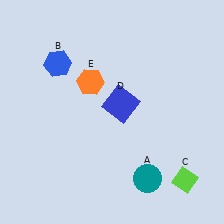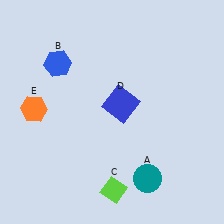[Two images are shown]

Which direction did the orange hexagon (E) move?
The orange hexagon (E) moved left.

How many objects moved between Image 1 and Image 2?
2 objects moved between the two images.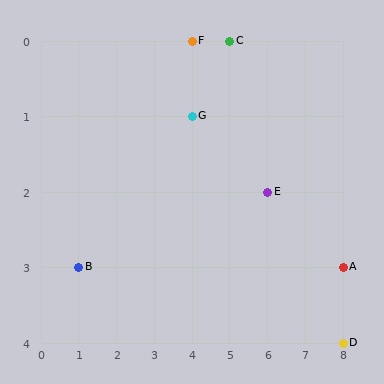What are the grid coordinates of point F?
Point F is at grid coordinates (4, 0).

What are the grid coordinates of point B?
Point B is at grid coordinates (1, 3).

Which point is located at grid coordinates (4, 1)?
Point G is at (4, 1).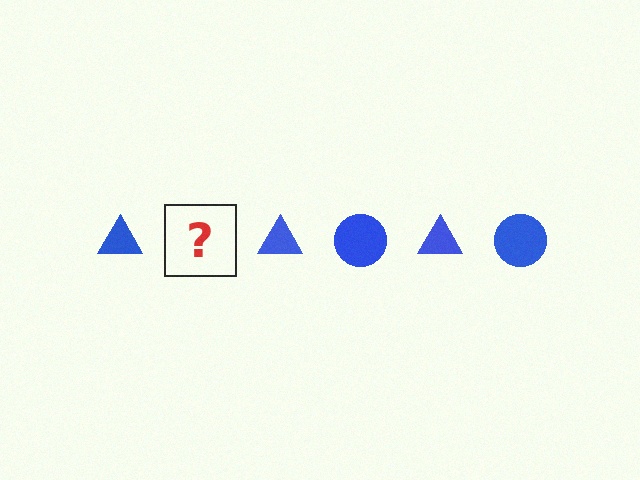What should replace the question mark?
The question mark should be replaced with a blue circle.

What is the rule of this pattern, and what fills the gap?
The rule is that the pattern cycles through triangle, circle shapes in blue. The gap should be filled with a blue circle.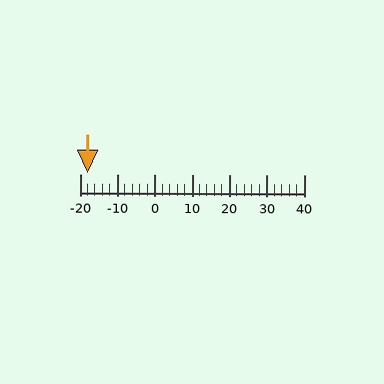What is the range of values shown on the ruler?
The ruler shows values from -20 to 40.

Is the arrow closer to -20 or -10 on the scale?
The arrow is closer to -20.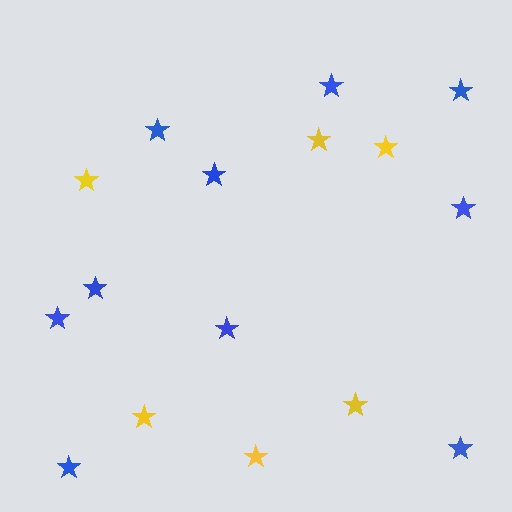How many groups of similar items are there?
There are 2 groups: one group of blue stars (10) and one group of yellow stars (6).